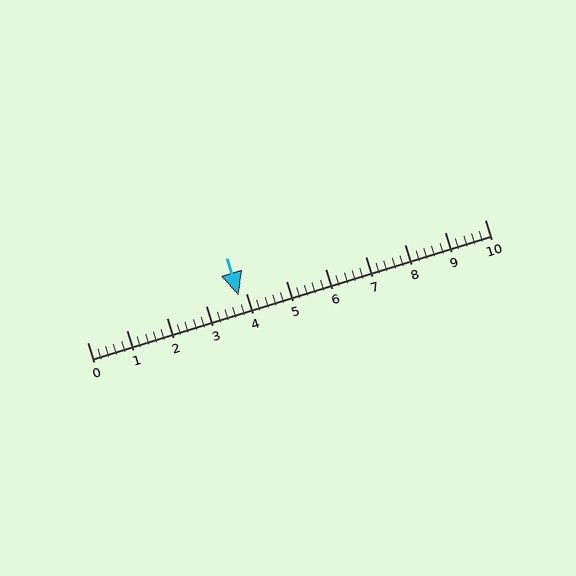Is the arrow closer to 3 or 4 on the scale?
The arrow is closer to 4.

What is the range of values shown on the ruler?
The ruler shows values from 0 to 10.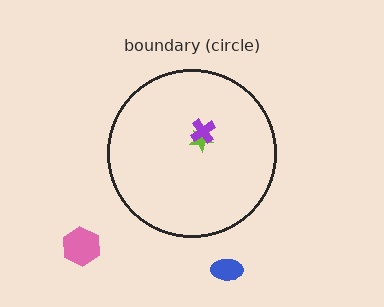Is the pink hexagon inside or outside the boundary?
Outside.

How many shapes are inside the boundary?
2 inside, 2 outside.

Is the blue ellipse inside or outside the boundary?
Outside.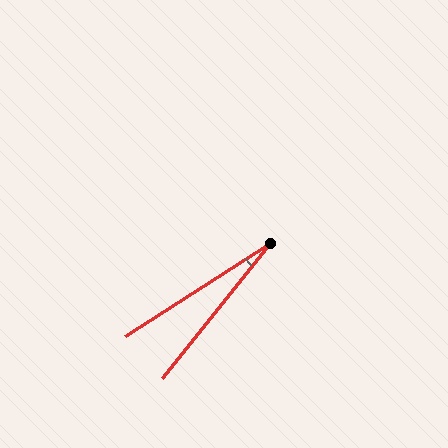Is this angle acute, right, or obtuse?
It is acute.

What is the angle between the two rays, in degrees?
Approximately 19 degrees.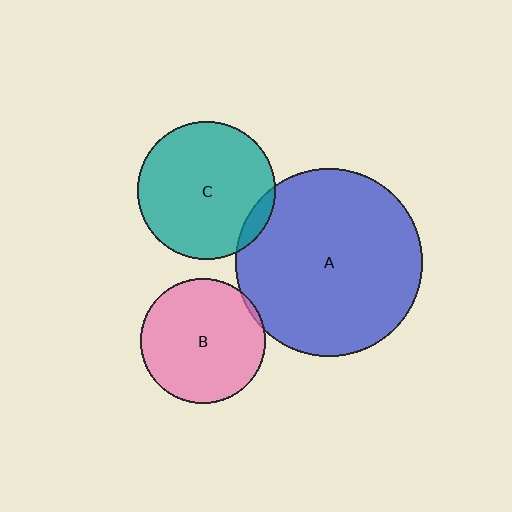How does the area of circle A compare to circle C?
Approximately 1.9 times.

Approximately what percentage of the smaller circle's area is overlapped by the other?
Approximately 5%.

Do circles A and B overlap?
Yes.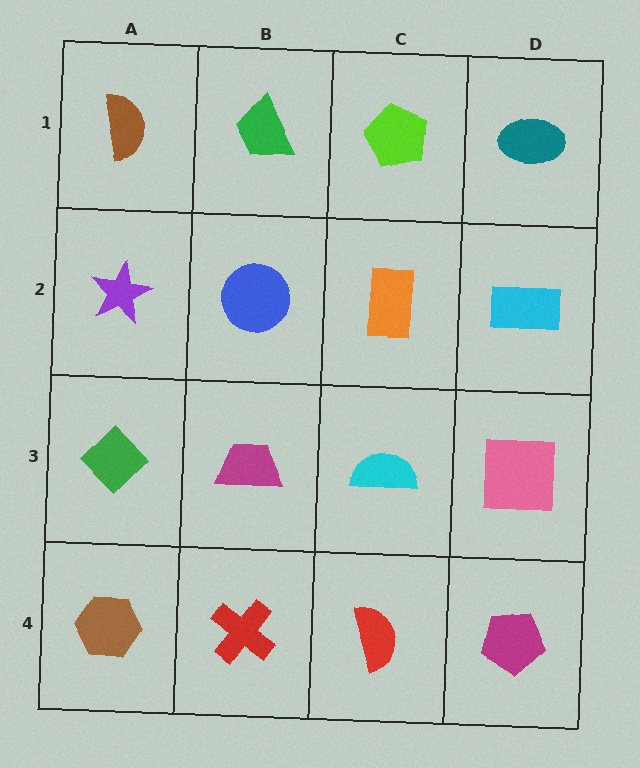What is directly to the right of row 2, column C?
A cyan rectangle.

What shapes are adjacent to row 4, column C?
A cyan semicircle (row 3, column C), a red cross (row 4, column B), a magenta pentagon (row 4, column D).